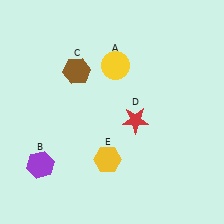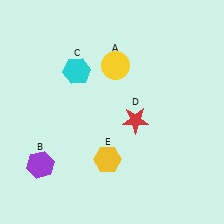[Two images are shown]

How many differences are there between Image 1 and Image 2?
There is 1 difference between the two images.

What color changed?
The hexagon (C) changed from brown in Image 1 to cyan in Image 2.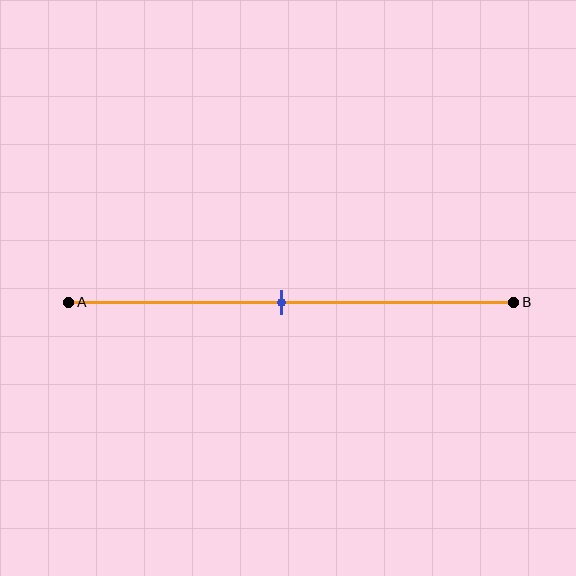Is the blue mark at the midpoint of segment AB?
Yes, the mark is approximately at the midpoint.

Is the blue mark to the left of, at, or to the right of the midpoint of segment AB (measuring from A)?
The blue mark is approximately at the midpoint of segment AB.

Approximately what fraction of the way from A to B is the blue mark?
The blue mark is approximately 50% of the way from A to B.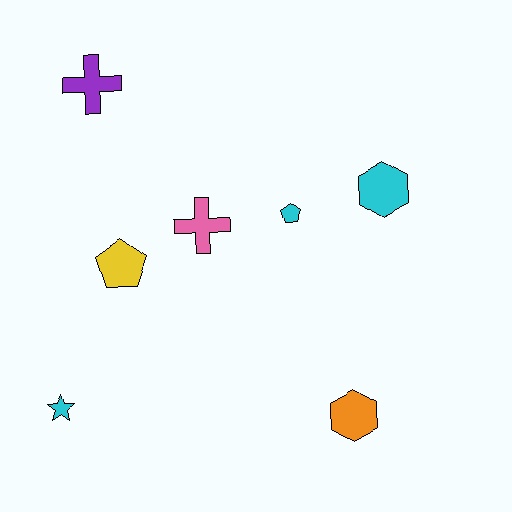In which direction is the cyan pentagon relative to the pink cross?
The cyan pentagon is to the right of the pink cross.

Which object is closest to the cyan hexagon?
The cyan pentagon is closest to the cyan hexagon.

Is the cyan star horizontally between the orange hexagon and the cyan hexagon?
No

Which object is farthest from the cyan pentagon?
The cyan star is farthest from the cyan pentagon.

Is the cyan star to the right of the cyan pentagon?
No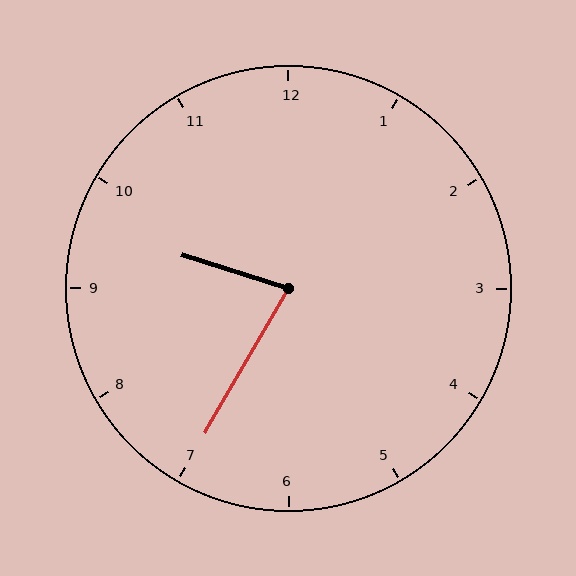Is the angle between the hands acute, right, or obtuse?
It is acute.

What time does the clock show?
9:35.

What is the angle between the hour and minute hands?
Approximately 78 degrees.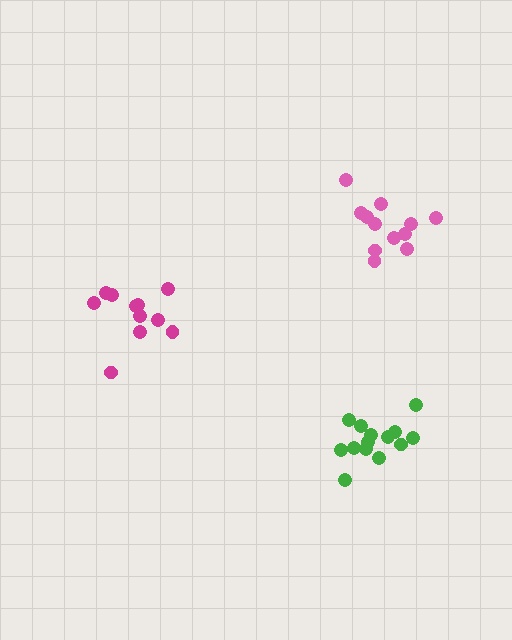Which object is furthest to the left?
The magenta cluster is leftmost.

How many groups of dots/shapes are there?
There are 3 groups.